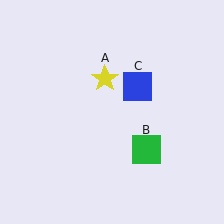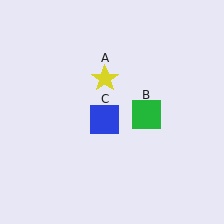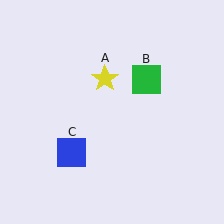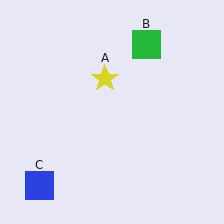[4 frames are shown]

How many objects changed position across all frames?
2 objects changed position: green square (object B), blue square (object C).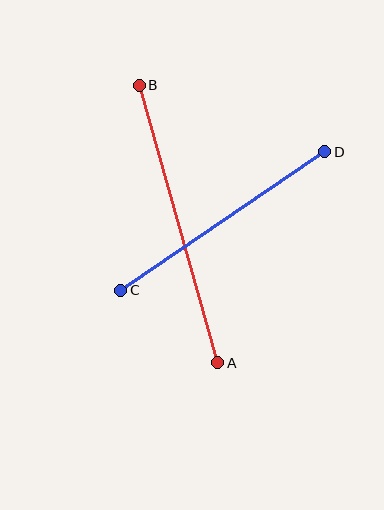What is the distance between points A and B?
The distance is approximately 289 pixels.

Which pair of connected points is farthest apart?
Points A and B are farthest apart.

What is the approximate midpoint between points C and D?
The midpoint is at approximately (223, 221) pixels.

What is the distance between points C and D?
The distance is approximately 246 pixels.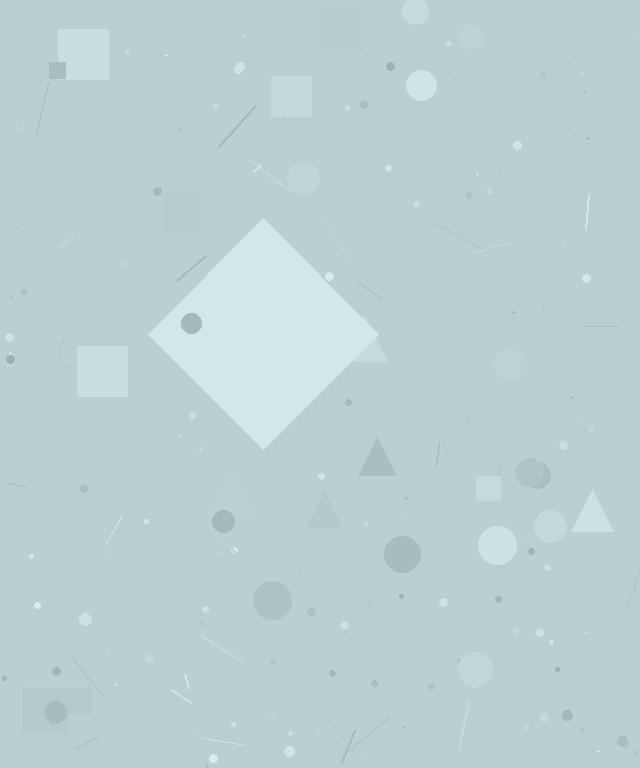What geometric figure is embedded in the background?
A diamond is embedded in the background.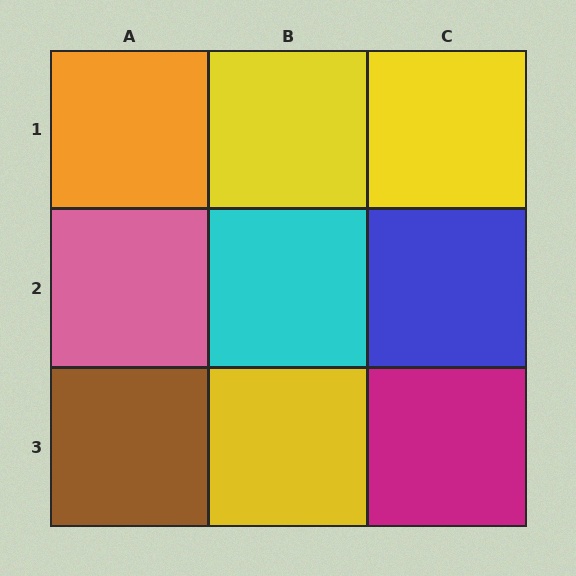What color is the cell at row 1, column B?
Yellow.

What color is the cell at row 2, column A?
Pink.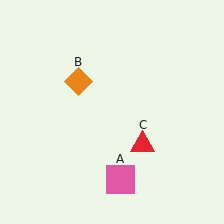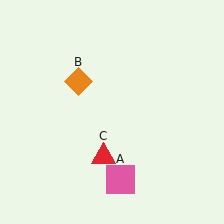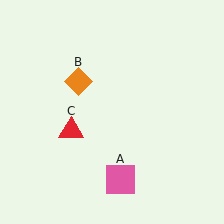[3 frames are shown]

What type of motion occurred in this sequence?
The red triangle (object C) rotated clockwise around the center of the scene.